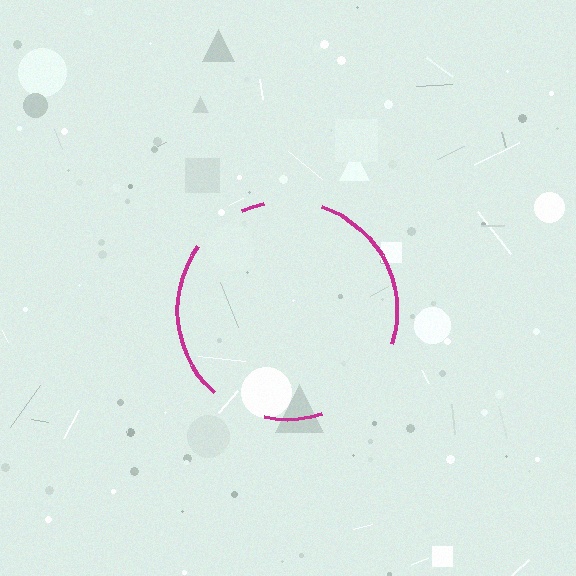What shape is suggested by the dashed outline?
The dashed outline suggests a circle.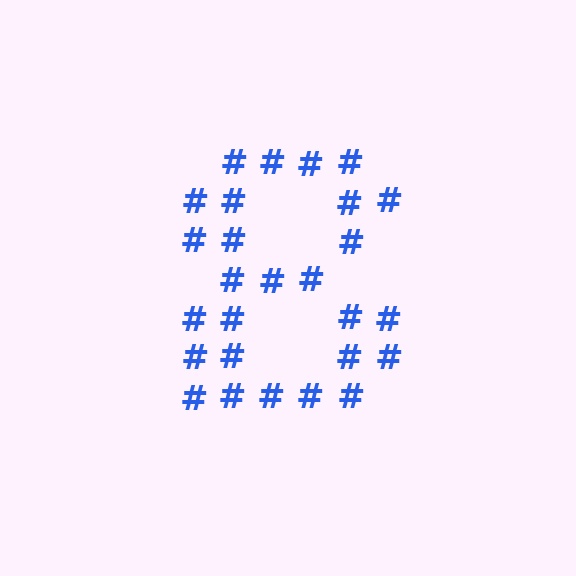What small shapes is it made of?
It is made of small hash symbols.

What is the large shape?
The large shape is the digit 8.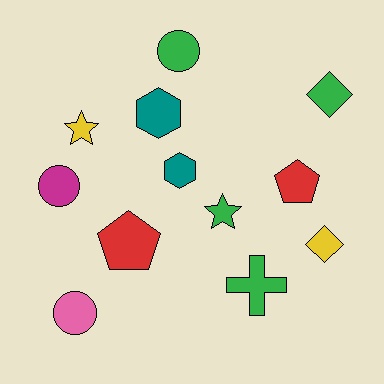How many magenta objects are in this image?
There is 1 magenta object.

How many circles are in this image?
There are 3 circles.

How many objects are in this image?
There are 12 objects.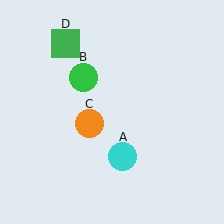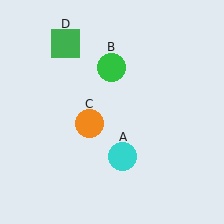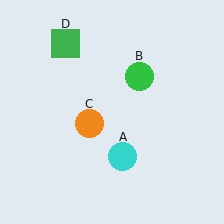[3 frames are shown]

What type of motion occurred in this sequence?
The green circle (object B) rotated clockwise around the center of the scene.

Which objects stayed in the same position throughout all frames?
Cyan circle (object A) and orange circle (object C) and green square (object D) remained stationary.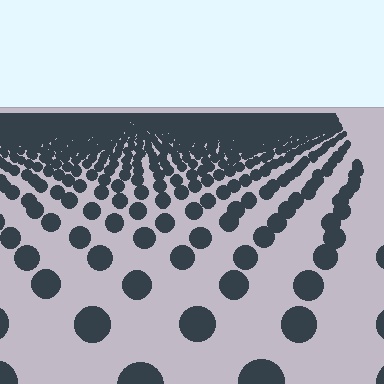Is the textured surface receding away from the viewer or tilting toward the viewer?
The surface is receding away from the viewer. Texture elements get smaller and denser toward the top.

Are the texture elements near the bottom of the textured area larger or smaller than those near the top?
Larger. Near the bottom, elements are closer to the viewer and appear at a bigger on-screen size.